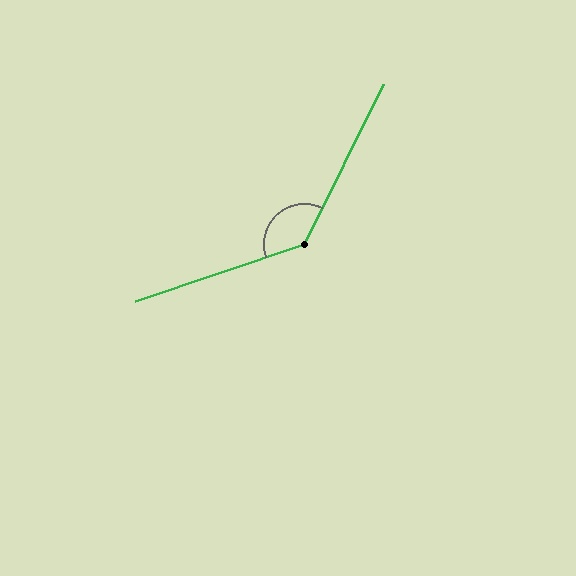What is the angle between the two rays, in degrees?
Approximately 135 degrees.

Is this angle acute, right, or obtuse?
It is obtuse.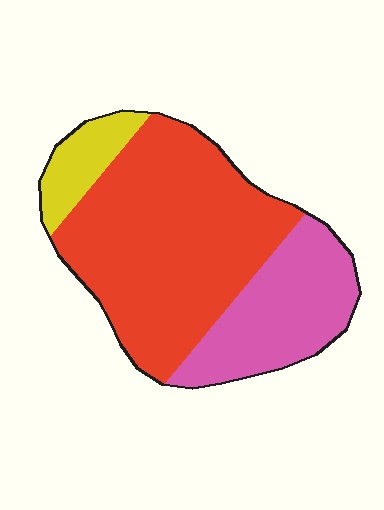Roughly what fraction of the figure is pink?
Pink covers around 30% of the figure.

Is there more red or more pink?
Red.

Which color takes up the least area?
Yellow, at roughly 10%.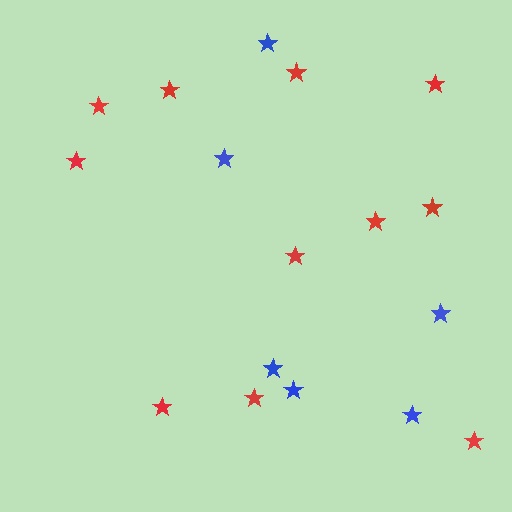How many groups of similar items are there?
There are 2 groups: one group of red stars (11) and one group of blue stars (6).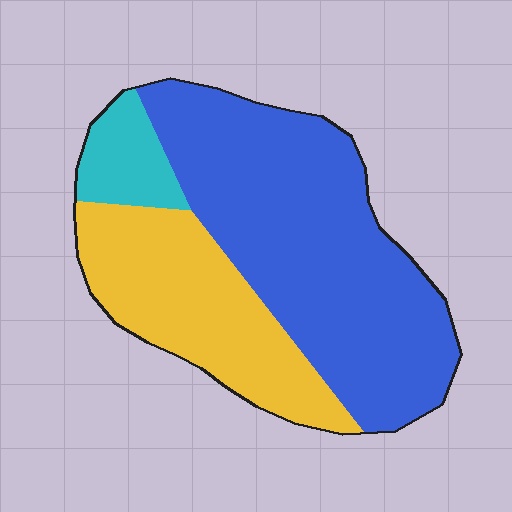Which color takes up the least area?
Cyan, at roughly 10%.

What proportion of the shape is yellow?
Yellow covers about 30% of the shape.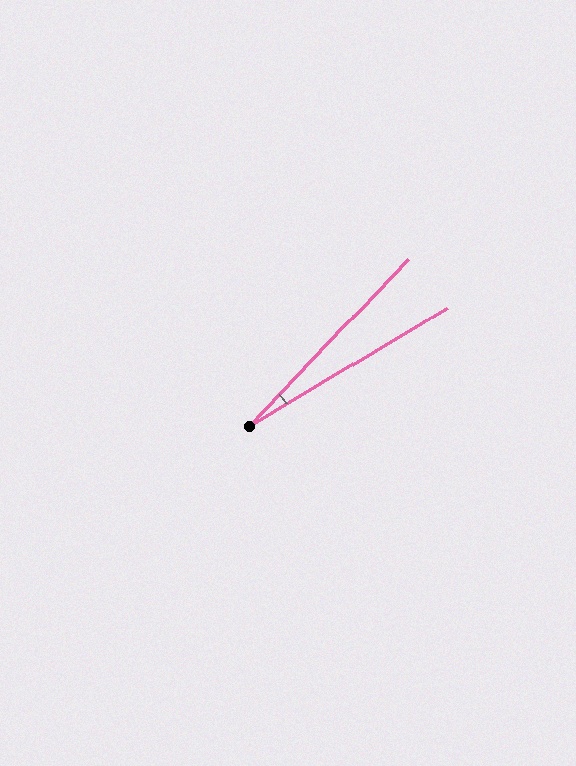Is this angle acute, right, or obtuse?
It is acute.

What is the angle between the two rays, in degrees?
Approximately 16 degrees.